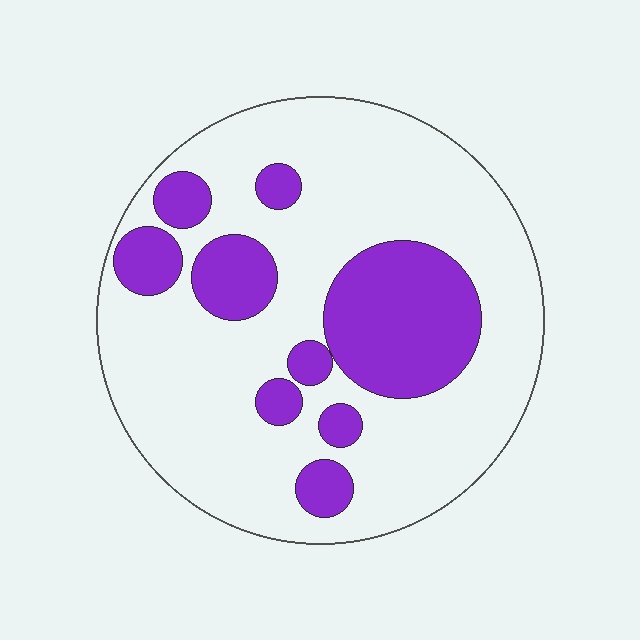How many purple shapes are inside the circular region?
9.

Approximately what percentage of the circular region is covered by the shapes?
Approximately 25%.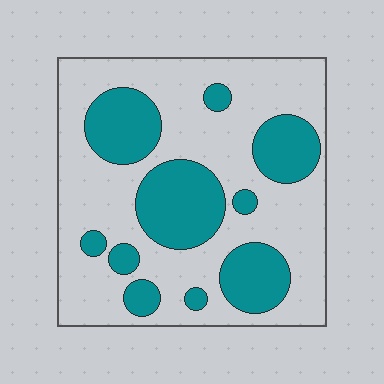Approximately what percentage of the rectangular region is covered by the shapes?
Approximately 30%.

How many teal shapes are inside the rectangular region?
10.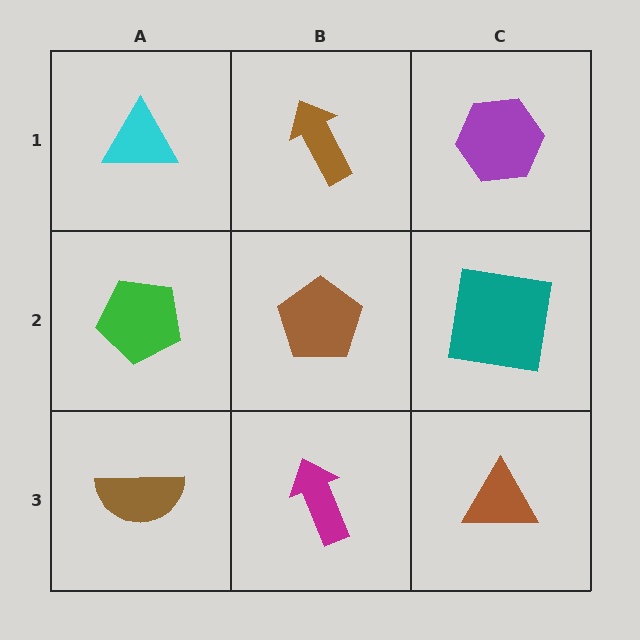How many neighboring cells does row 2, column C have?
3.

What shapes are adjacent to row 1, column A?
A green pentagon (row 2, column A), a brown arrow (row 1, column B).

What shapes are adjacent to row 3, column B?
A brown pentagon (row 2, column B), a brown semicircle (row 3, column A), a brown triangle (row 3, column C).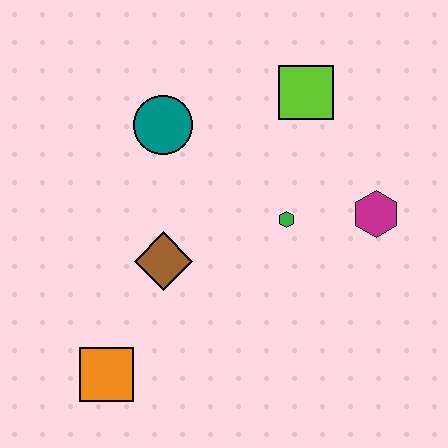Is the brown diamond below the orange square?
No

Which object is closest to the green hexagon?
The magenta hexagon is closest to the green hexagon.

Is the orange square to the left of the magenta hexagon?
Yes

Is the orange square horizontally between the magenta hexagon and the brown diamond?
No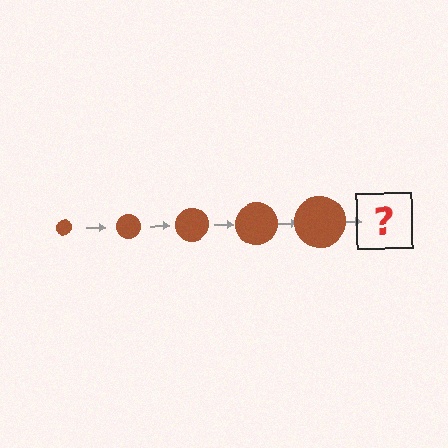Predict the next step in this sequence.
The next step is a brown circle, larger than the previous one.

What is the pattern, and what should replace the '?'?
The pattern is that the circle gets progressively larger each step. The '?' should be a brown circle, larger than the previous one.